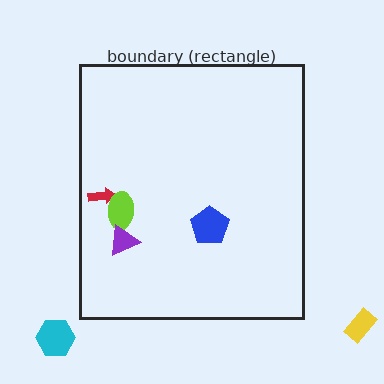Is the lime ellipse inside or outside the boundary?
Inside.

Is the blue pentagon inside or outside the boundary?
Inside.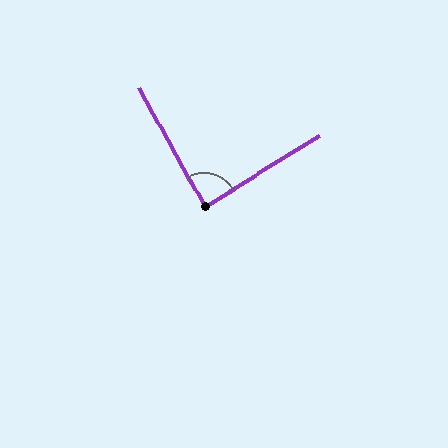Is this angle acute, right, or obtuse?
It is approximately a right angle.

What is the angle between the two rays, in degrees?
Approximately 87 degrees.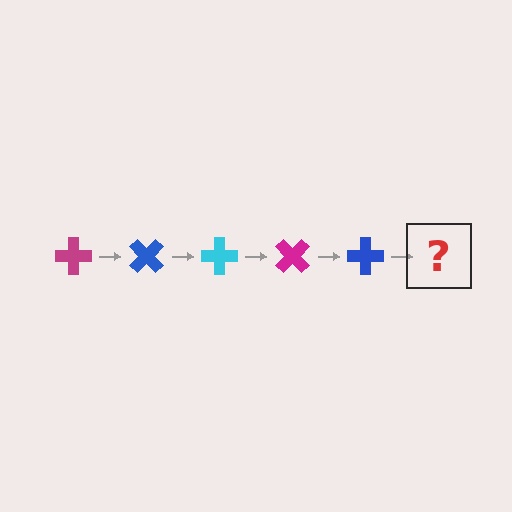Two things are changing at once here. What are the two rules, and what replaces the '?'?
The two rules are that it rotates 45 degrees each step and the color cycles through magenta, blue, and cyan. The '?' should be a cyan cross, rotated 225 degrees from the start.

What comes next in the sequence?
The next element should be a cyan cross, rotated 225 degrees from the start.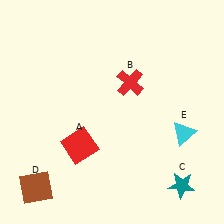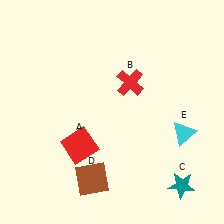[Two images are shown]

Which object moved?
The brown square (D) moved right.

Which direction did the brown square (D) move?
The brown square (D) moved right.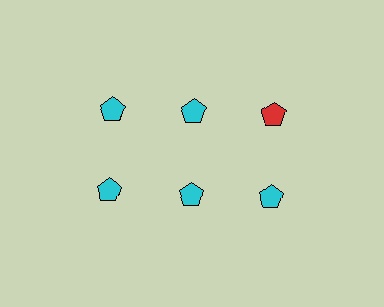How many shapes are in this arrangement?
There are 6 shapes arranged in a grid pattern.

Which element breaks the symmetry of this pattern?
The red pentagon in the top row, center column breaks the symmetry. All other shapes are cyan pentagons.